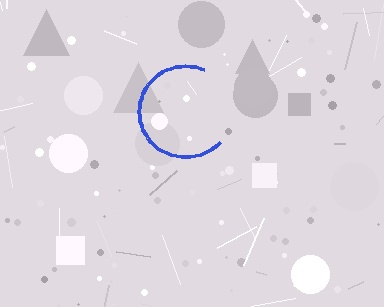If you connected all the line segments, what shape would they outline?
They would outline a circle.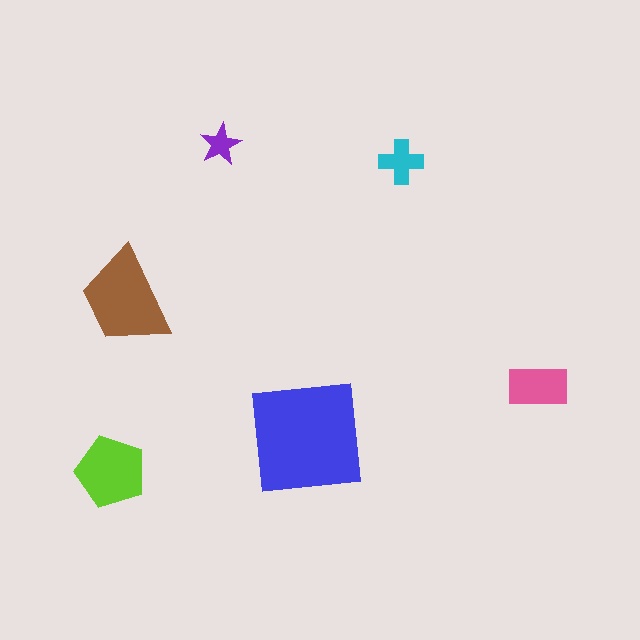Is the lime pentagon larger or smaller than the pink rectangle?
Larger.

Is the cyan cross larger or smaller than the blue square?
Smaller.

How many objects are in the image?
There are 6 objects in the image.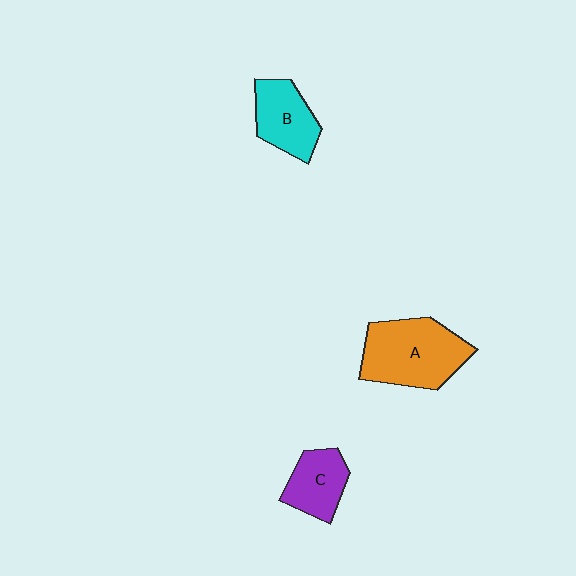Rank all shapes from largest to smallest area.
From largest to smallest: A (orange), B (cyan), C (purple).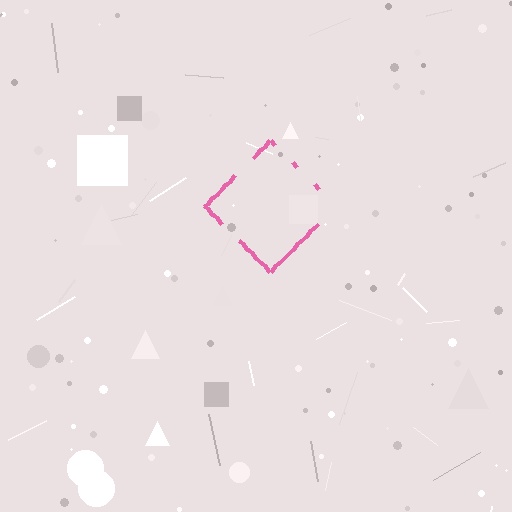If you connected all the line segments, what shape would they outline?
They would outline a diamond.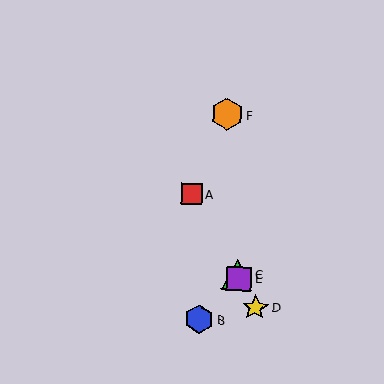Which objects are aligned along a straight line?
Objects A, C, D, E are aligned along a straight line.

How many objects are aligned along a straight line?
4 objects (A, C, D, E) are aligned along a straight line.